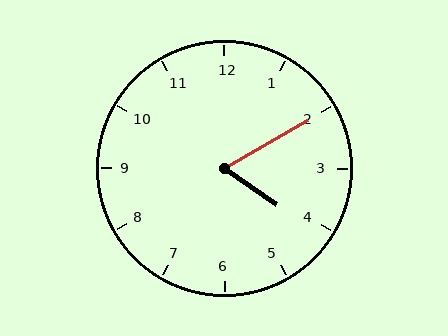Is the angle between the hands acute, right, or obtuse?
It is acute.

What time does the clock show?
4:10.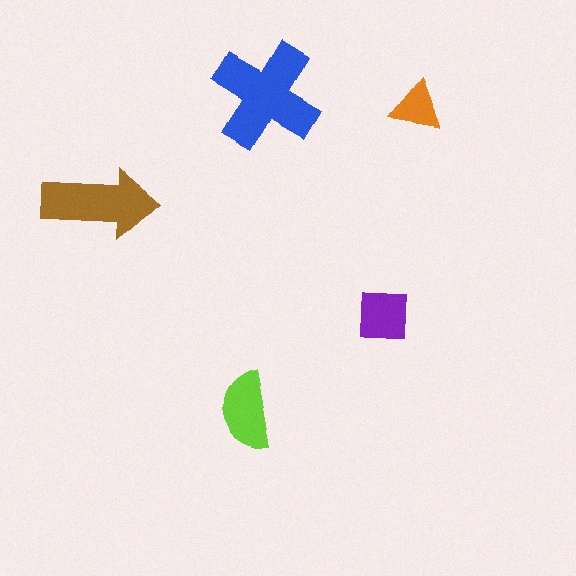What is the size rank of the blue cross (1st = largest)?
1st.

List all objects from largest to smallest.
The blue cross, the brown arrow, the lime semicircle, the purple square, the orange triangle.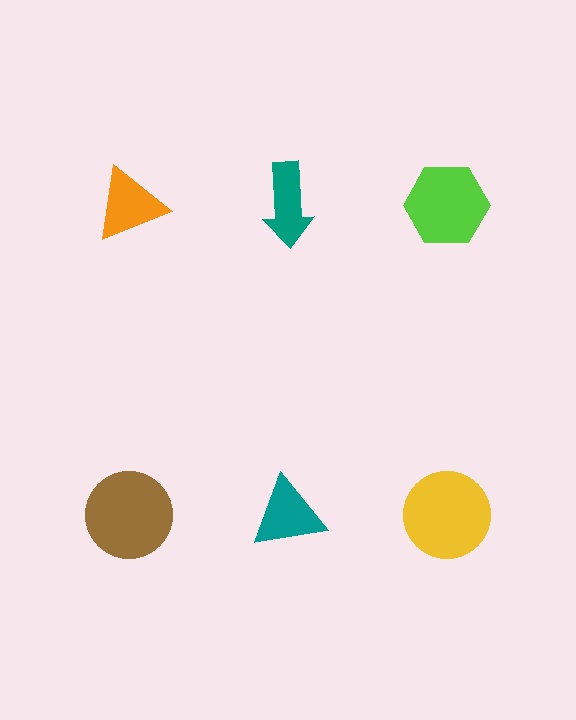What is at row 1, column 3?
A lime hexagon.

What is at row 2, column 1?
A brown circle.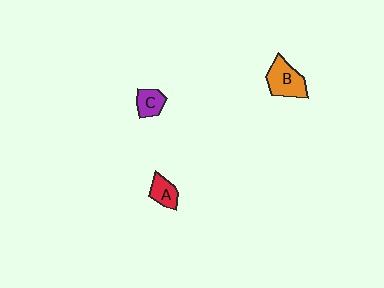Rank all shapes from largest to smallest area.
From largest to smallest: B (orange), A (red), C (purple).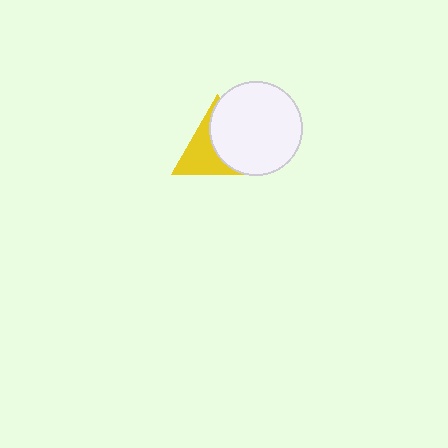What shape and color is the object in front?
The object in front is a white circle.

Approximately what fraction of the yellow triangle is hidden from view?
Roughly 52% of the yellow triangle is hidden behind the white circle.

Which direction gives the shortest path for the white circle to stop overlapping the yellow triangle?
Moving right gives the shortest separation.